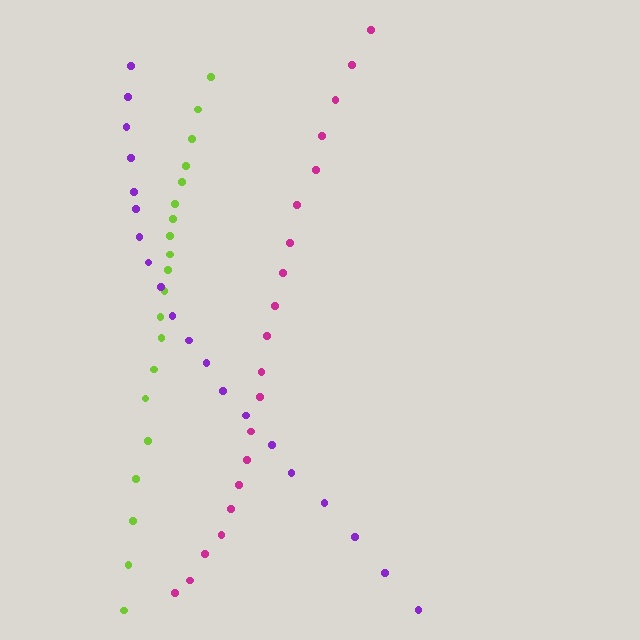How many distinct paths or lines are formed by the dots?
There are 3 distinct paths.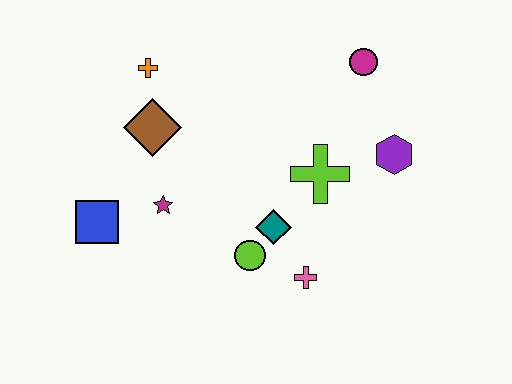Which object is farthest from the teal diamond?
The orange cross is farthest from the teal diamond.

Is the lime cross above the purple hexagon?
No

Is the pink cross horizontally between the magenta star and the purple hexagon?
Yes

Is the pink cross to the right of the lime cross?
No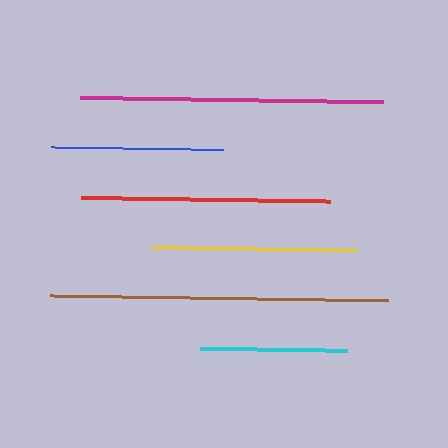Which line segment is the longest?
The brown line is the longest at approximately 337 pixels.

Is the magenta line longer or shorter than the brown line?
The brown line is longer than the magenta line.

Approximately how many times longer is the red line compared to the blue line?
The red line is approximately 1.4 times the length of the blue line.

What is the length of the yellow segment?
The yellow segment is approximately 206 pixels long.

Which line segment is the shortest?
The cyan line is the shortest at approximately 147 pixels.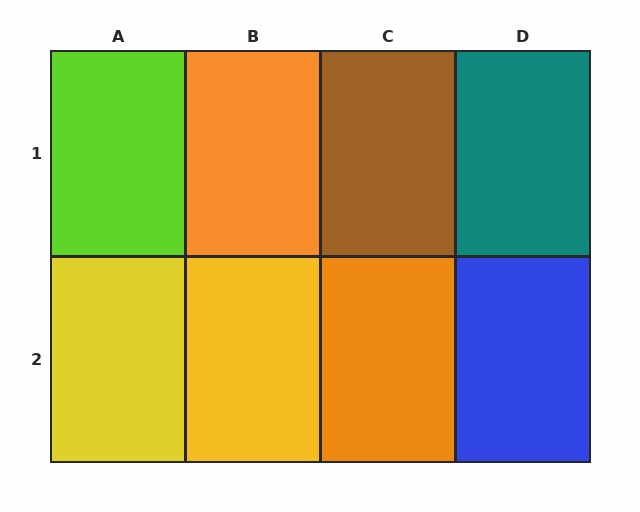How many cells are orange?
2 cells are orange.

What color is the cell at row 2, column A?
Yellow.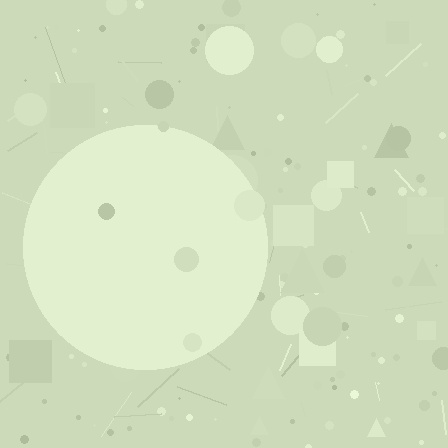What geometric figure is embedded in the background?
A circle is embedded in the background.